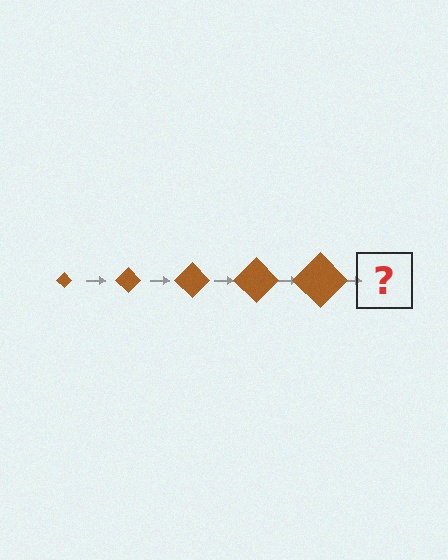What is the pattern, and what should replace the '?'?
The pattern is that the diamond gets progressively larger each step. The '?' should be a brown diamond, larger than the previous one.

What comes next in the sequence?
The next element should be a brown diamond, larger than the previous one.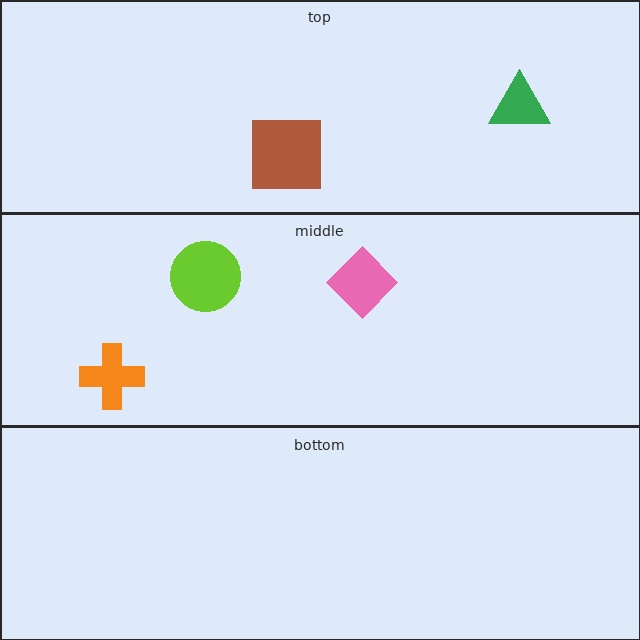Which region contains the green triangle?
The top region.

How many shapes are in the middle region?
3.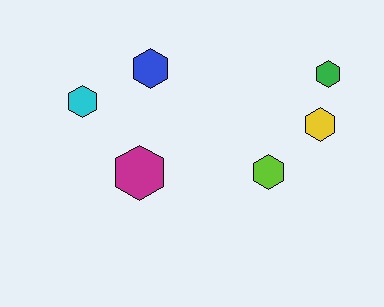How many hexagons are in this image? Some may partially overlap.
There are 6 hexagons.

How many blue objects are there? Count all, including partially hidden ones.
There is 1 blue object.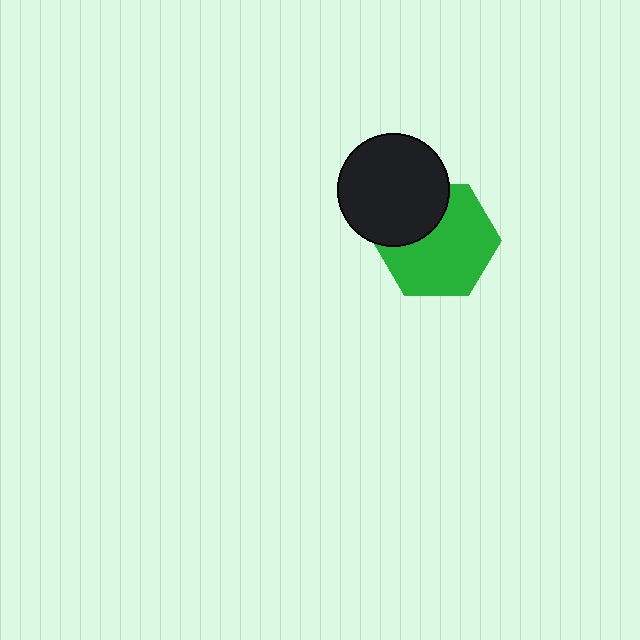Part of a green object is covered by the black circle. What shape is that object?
It is a hexagon.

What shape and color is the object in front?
The object in front is a black circle.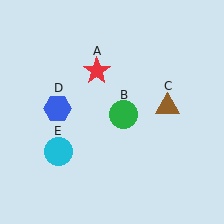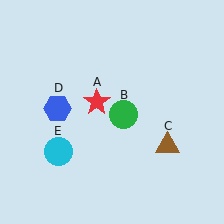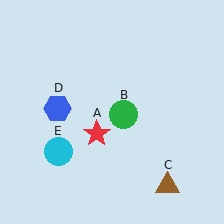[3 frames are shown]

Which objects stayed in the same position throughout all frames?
Green circle (object B) and blue hexagon (object D) and cyan circle (object E) remained stationary.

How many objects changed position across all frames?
2 objects changed position: red star (object A), brown triangle (object C).